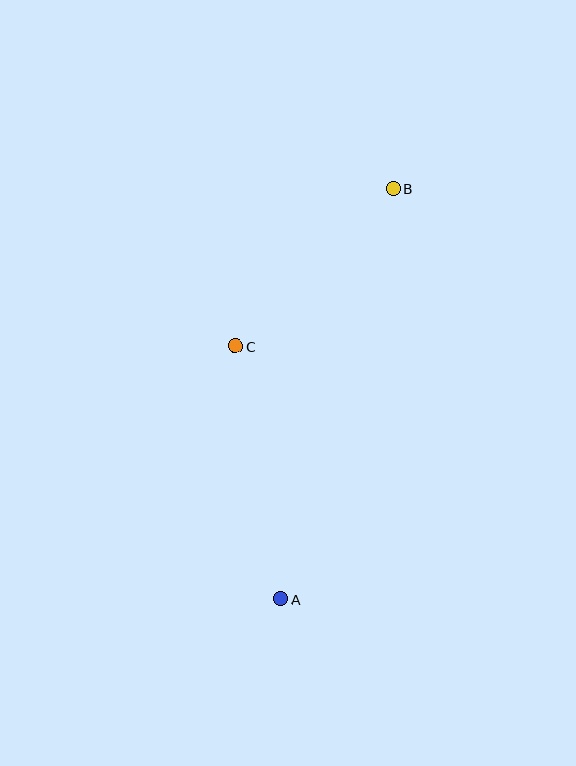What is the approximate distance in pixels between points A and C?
The distance between A and C is approximately 257 pixels.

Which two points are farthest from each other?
Points A and B are farthest from each other.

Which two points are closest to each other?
Points B and C are closest to each other.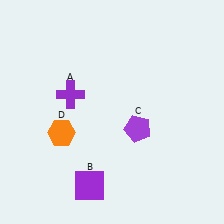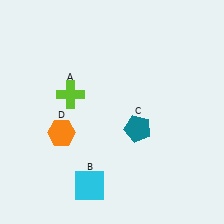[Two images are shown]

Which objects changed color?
A changed from purple to lime. B changed from purple to cyan. C changed from purple to teal.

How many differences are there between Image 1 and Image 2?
There are 3 differences between the two images.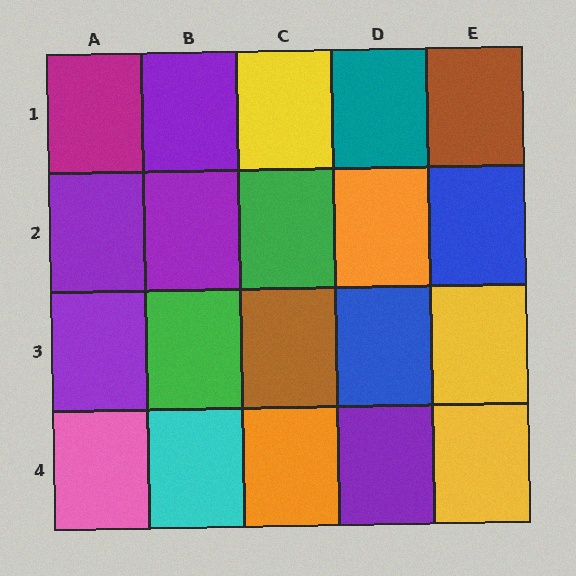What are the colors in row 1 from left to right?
Magenta, purple, yellow, teal, brown.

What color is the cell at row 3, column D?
Blue.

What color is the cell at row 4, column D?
Purple.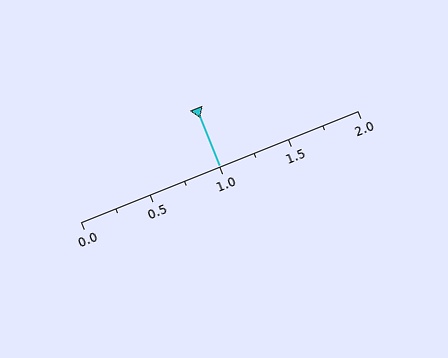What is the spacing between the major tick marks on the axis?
The major ticks are spaced 0.5 apart.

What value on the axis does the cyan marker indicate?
The marker indicates approximately 1.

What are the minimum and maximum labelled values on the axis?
The axis runs from 0.0 to 2.0.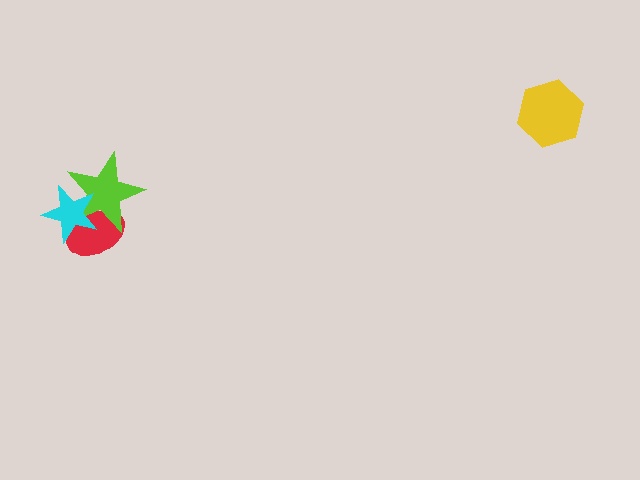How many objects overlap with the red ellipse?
2 objects overlap with the red ellipse.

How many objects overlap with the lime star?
2 objects overlap with the lime star.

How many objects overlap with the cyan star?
2 objects overlap with the cyan star.